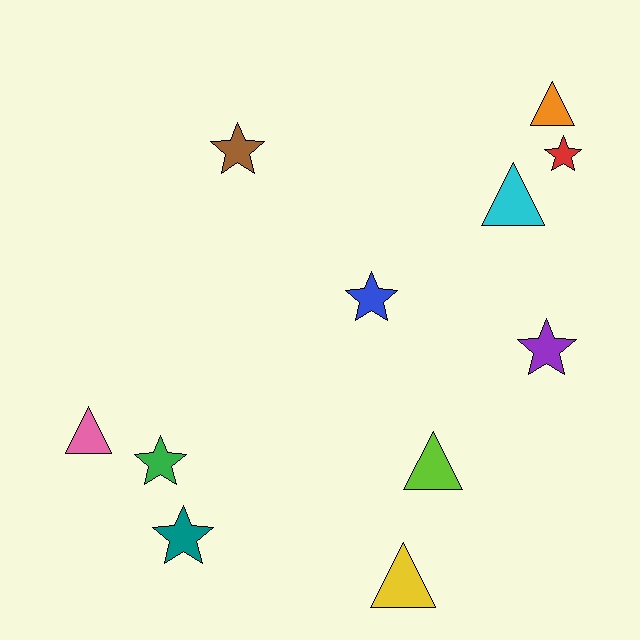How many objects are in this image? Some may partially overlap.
There are 11 objects.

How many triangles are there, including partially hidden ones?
There are 5 triangles.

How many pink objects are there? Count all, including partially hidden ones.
There is 1 pink object.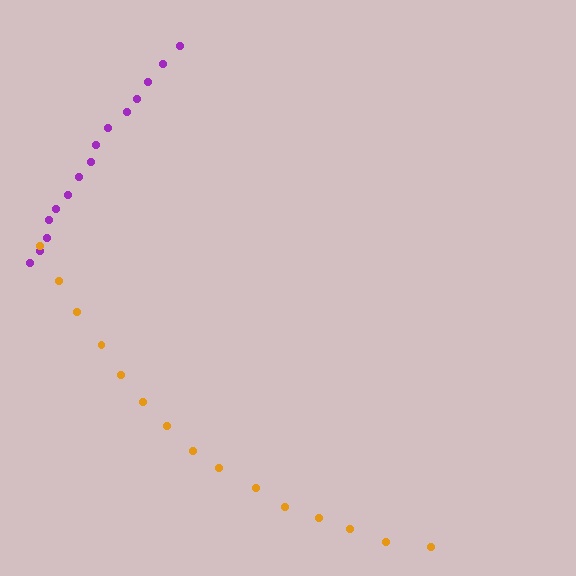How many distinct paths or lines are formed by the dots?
There are 2 distinct paths.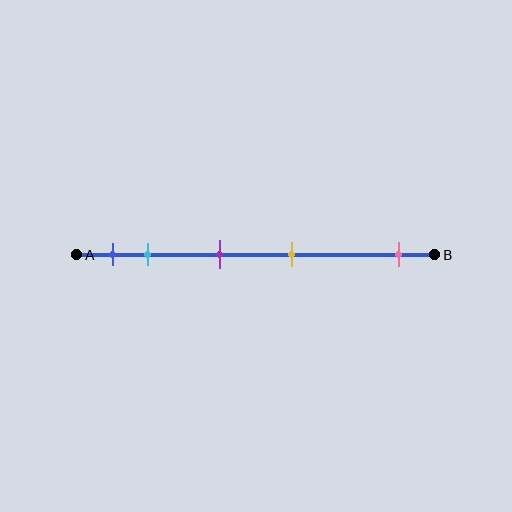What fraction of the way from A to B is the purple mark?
The purple mark is approximately 40% (0.4) of the way from A to B.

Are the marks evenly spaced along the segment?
No, the marks are not evenly spaced.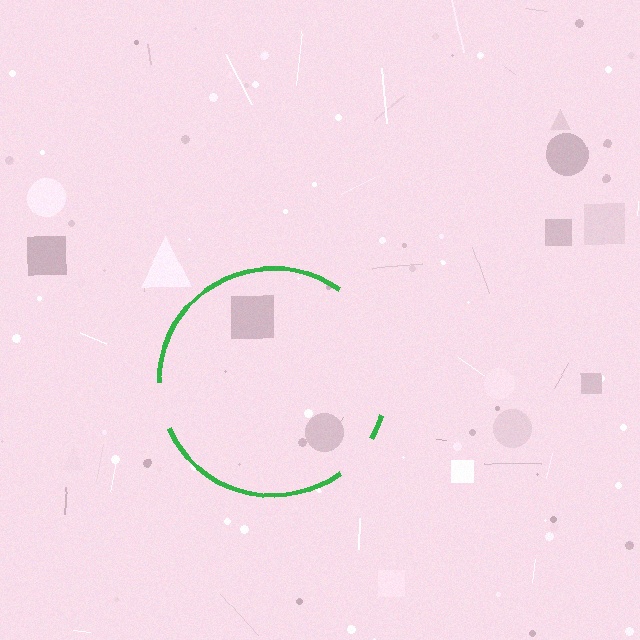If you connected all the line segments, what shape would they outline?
They would outline a circle.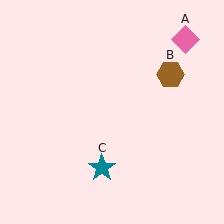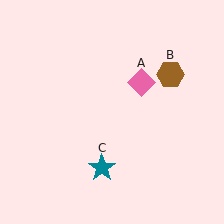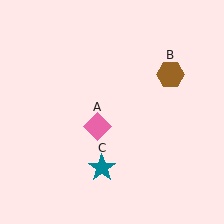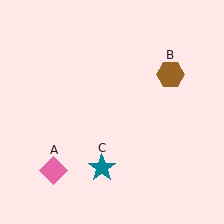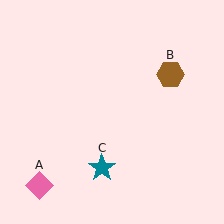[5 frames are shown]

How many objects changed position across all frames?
1 object changed position: pink diamond (object A).